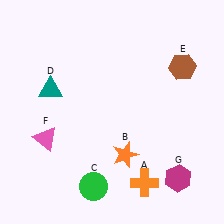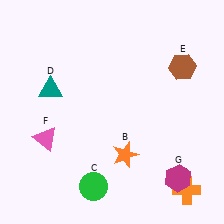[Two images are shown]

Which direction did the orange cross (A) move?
The orange cross (A) moved right.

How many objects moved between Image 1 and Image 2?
1 object moved between the two images.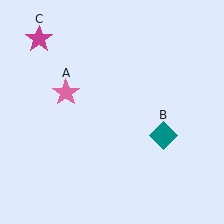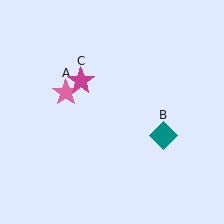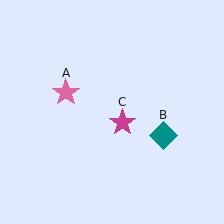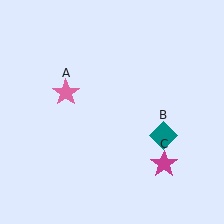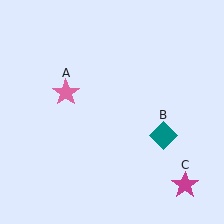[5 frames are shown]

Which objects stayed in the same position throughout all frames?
Pink star (object A) and teal diamond (object B) remained stationary.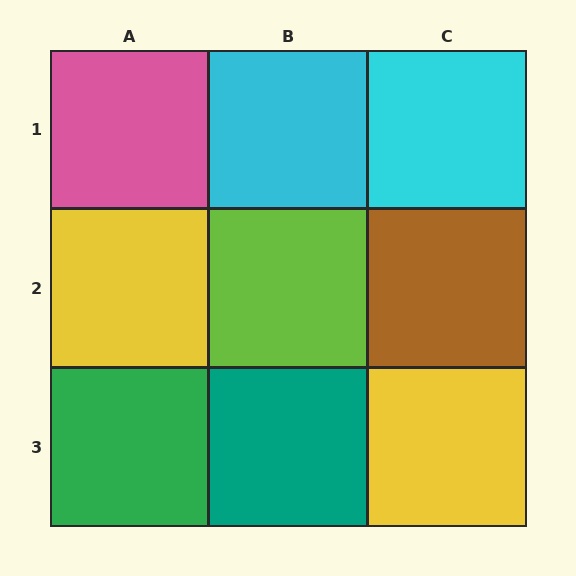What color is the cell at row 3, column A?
Green.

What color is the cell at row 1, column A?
Pink.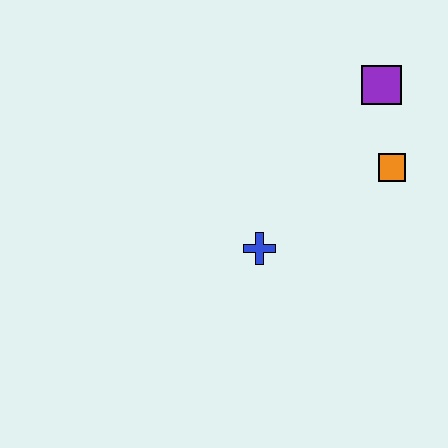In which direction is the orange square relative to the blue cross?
The orange square is to the right of the blue cross.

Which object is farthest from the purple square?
The blue cross is farthest from the purple square.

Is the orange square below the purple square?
Yes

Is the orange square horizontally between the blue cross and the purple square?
No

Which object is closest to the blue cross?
The orange square is closest to the blue cross.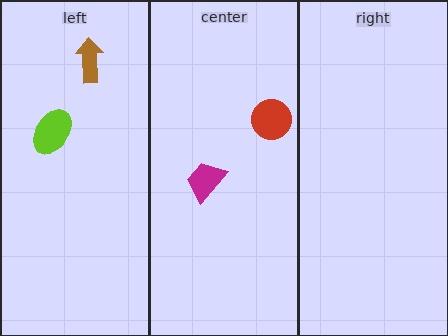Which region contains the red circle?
The center region.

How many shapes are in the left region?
2.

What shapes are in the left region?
The brown arrow, the lime ellipse.